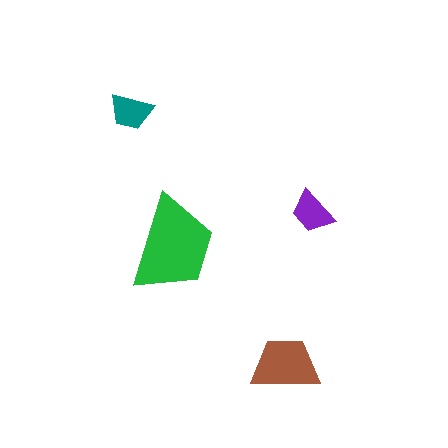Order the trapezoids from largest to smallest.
the green one, the brown one, the purple one, the teal one.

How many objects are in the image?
There are 4 objects in the image.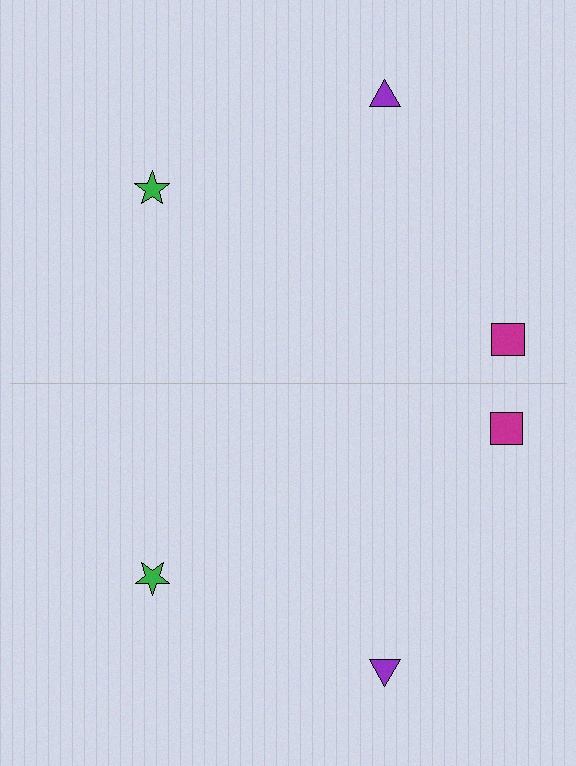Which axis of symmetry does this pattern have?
The pattern has a horizontal axis of symmetry running through the center of the image.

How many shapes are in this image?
There are 6 shapes in this image.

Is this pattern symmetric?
Yes, this pattern has bilateral (reflection) symmetry.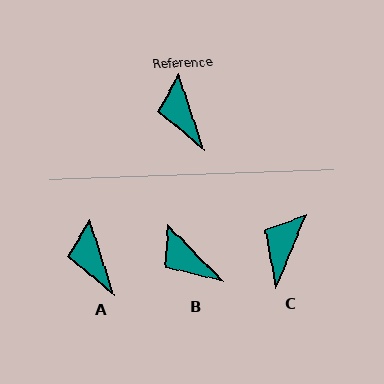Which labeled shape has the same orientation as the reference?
A.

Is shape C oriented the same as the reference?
No, it is off by about 40 degrees.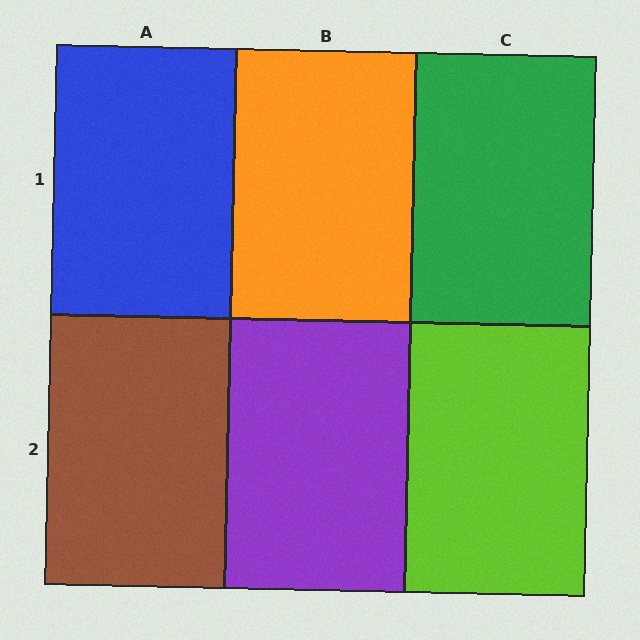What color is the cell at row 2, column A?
Brown.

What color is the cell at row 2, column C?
Lime.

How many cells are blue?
1 cell is blue.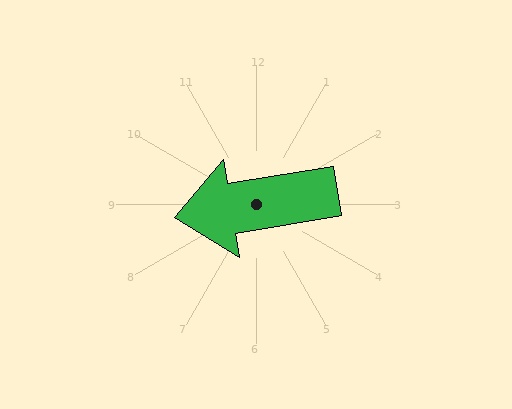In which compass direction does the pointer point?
West.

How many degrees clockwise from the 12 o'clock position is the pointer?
Approximately 261 degrees.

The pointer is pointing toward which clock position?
Roughly 9 o'clock.